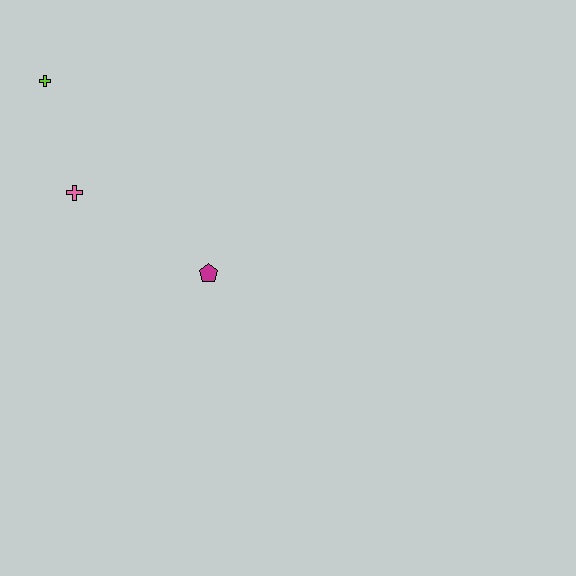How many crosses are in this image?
There are 2 crosses.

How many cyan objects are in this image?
There are no cyan objects.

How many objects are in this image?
There are 3 objects.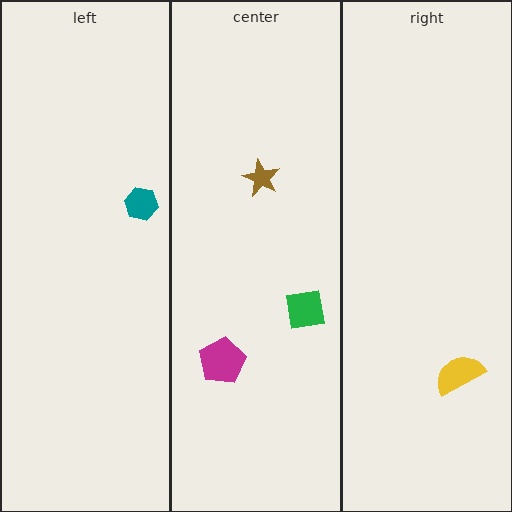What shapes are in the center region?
The magenta pentagon, the green square, the brown star.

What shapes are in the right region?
The yellow semicircle.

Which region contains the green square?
The center region.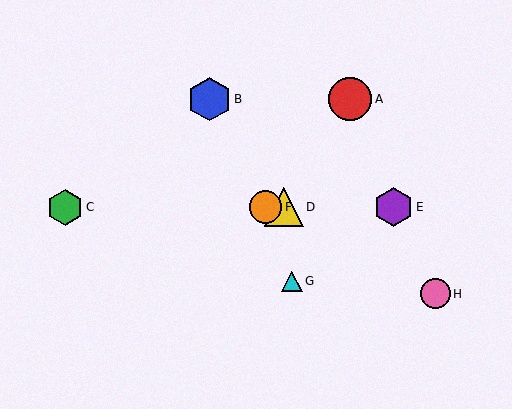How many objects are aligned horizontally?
4 objects (C, D, E, F) are aligned horizontally.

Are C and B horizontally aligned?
No, C is at y≈207 and B is at y≈99.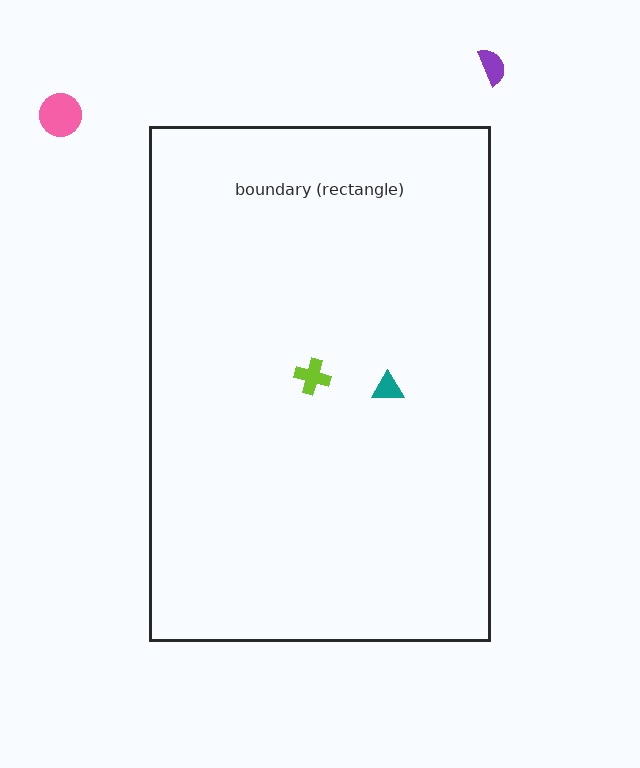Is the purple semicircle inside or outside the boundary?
Outside.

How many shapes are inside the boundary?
2 inside, 2 outside.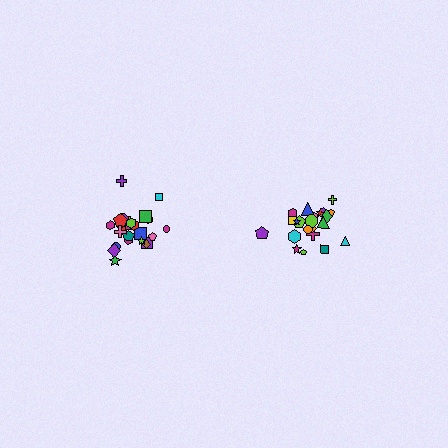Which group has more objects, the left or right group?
The left group.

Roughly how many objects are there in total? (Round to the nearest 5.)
Roughly 45 objects in total.